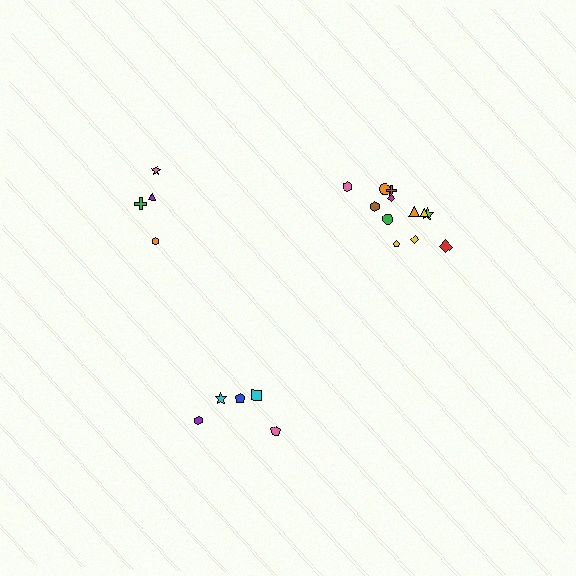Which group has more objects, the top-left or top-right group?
The top-right group.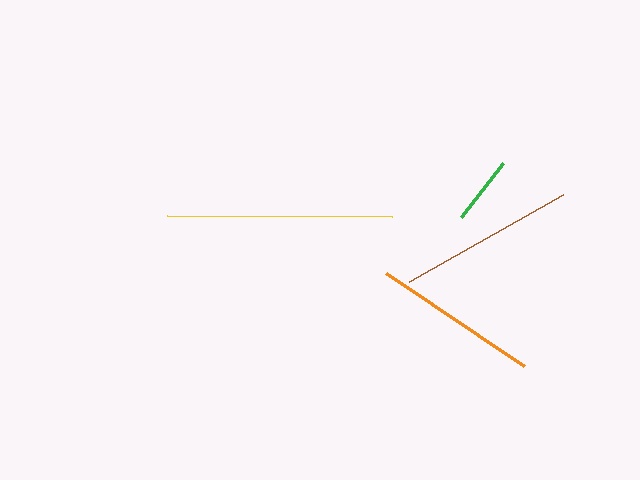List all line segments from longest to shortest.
From longest to shortest: yellow, brown, orange, green.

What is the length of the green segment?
The green segment is approximately 68 pixels long.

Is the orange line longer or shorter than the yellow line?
The yellow line is longer than the orange line.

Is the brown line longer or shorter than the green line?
The brown line is longer than the green line.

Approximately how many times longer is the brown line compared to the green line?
The brown line is approximately 2.6 times the length of the green line.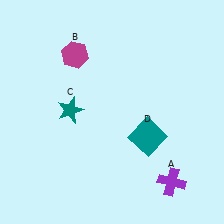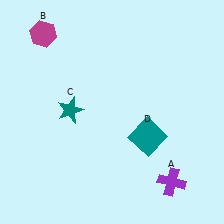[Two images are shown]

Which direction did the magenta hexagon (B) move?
The magenta hexagon (B) moved left.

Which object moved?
The magenta hexagon (B) moved left.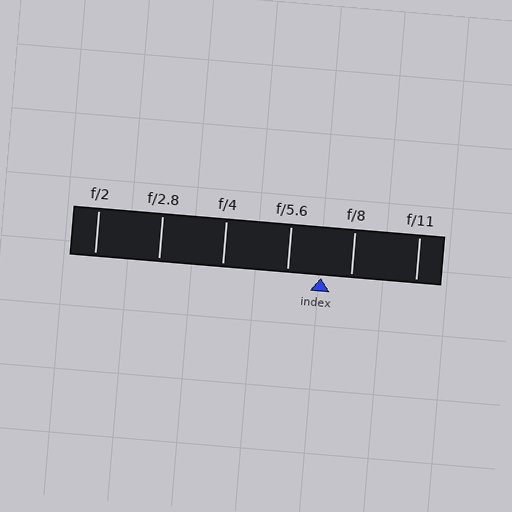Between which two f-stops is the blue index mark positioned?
The index mark is between f/5.6 and f/8.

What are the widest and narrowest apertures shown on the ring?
The widest aperture shown is f/2 and the narrowest is f/11.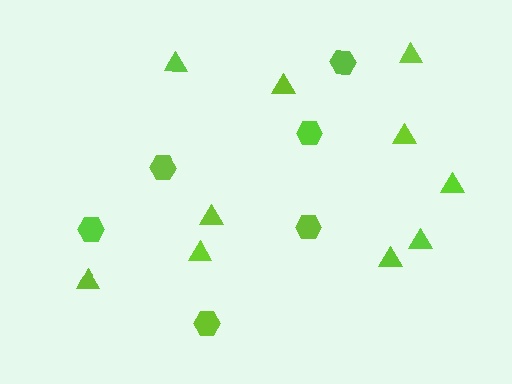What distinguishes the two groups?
There are 2 groups: one group of hexagons (6) and one group of triangles (10).